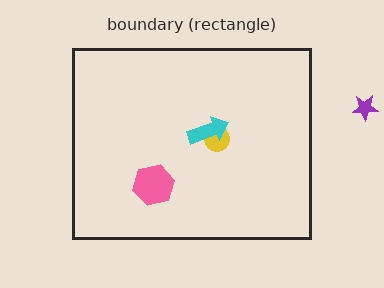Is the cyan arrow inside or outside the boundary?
Inside.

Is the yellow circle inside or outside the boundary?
Inside.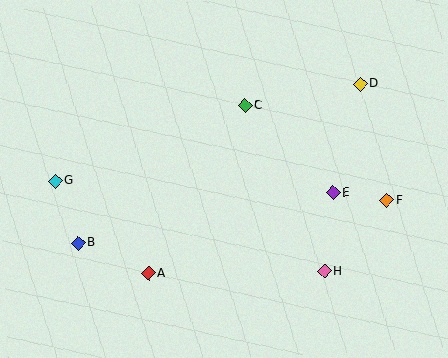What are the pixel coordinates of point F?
Point F is at (387, 200).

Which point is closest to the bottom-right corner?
Point H is closest to the bottom-right corner.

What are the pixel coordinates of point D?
Point D is at (360, 84).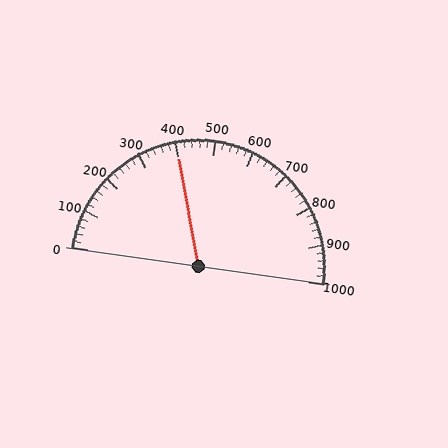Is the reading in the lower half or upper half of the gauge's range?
The reading is in the lower half of the range (0 to 1000).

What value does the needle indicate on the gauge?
The needle indicates approximately 400.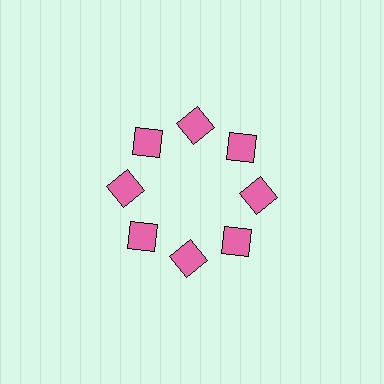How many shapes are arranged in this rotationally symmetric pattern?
There are 8 shapes, arranged in 8 groups of 1.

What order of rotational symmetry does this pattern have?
This pattern has 8-fold rotational symmetry.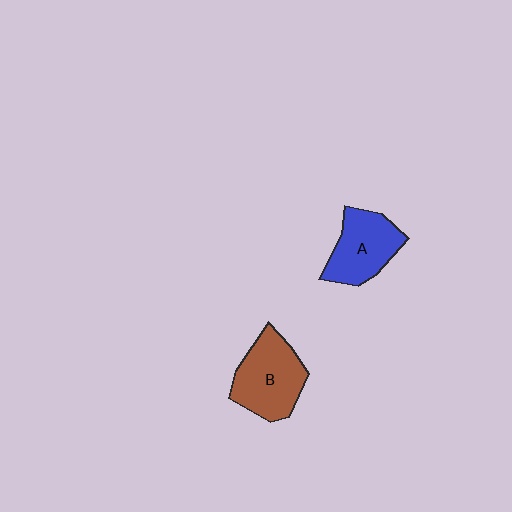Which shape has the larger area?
Shape B (brown).